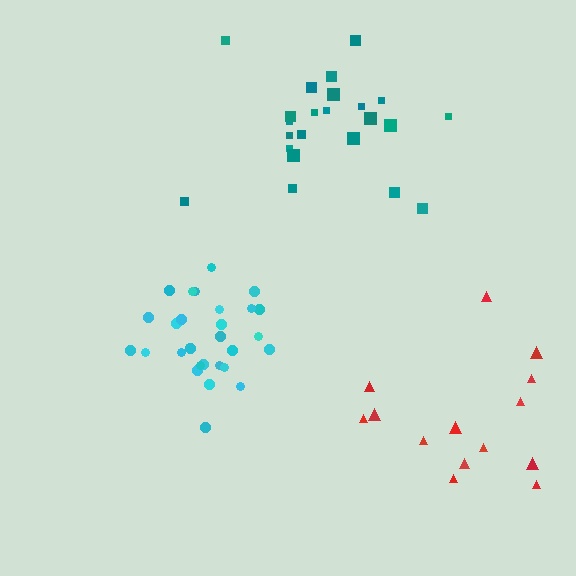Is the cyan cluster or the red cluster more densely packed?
Cyan.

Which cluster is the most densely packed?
Cyan.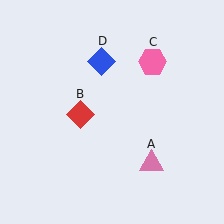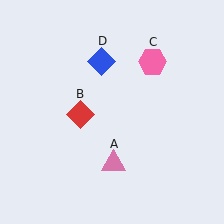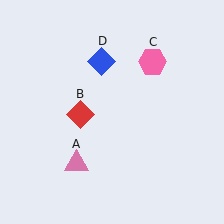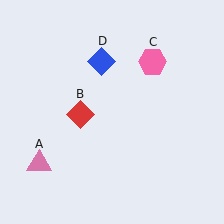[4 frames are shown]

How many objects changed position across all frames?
1 object changed position: pink triangle (object A).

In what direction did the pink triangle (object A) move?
The pink triangle (object A) moved left.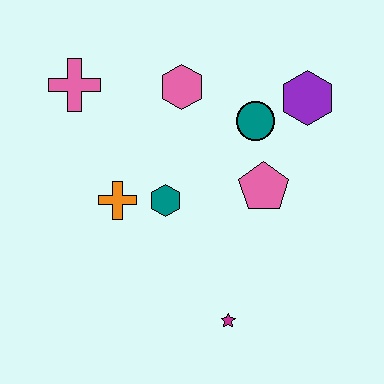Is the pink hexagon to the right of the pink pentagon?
No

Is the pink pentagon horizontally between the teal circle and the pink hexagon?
No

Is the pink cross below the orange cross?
No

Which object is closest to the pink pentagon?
The teal circle is closest to the pink pentagon.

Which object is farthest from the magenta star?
The pink cross is farthest from the magenta star.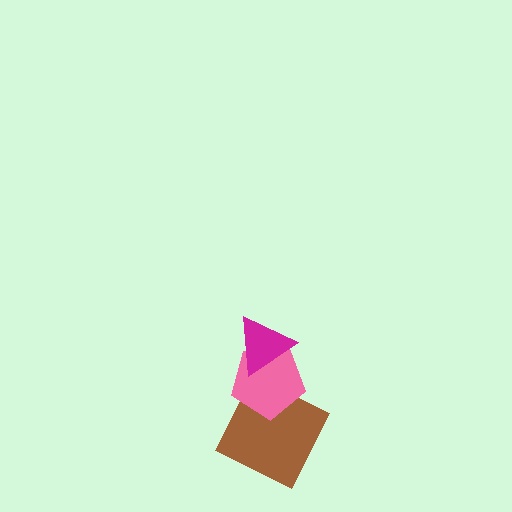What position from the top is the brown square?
The brown square is 3rd from the top.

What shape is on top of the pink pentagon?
The magenta triangle is on top of the pink pentagon.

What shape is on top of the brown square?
The pink pentagon is on top of the brown square.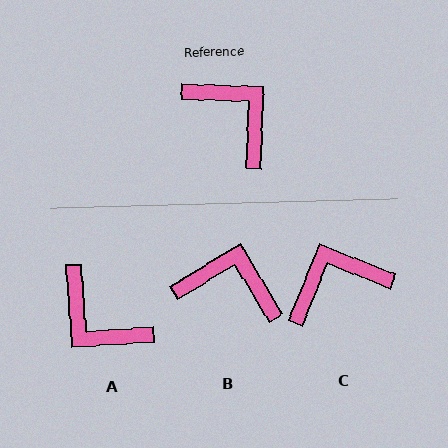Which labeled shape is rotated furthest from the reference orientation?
A, about 174 degrees away.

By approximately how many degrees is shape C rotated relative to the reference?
Approximately 70 degrees counter-clockwise.